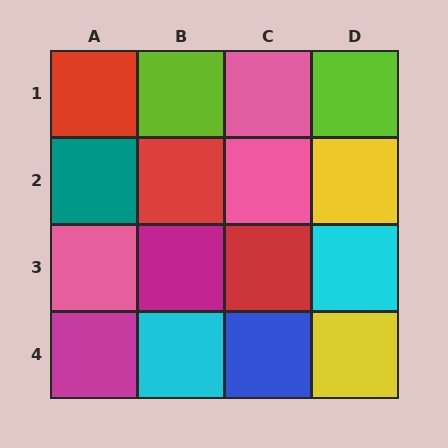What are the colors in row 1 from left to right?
Red, lime, pink, lime.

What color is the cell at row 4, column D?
Yellow.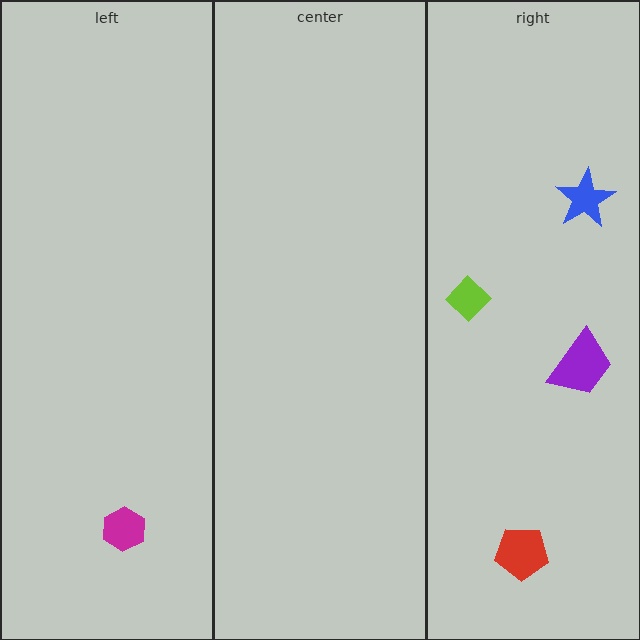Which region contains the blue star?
The right region.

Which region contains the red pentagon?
The right region.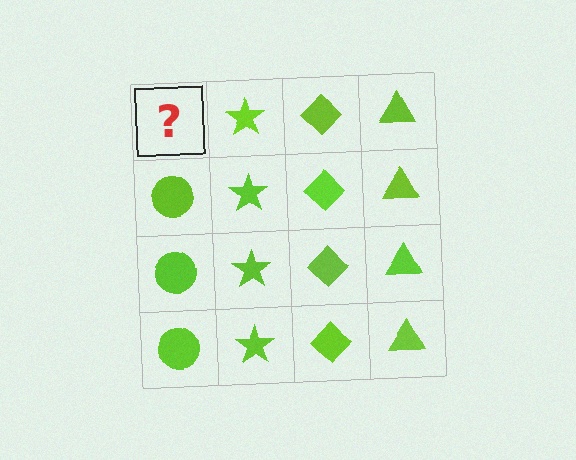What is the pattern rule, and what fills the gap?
The rule is that each column has a consistent shape. The gap should be filled with a lime circle.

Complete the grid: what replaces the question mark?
The question mark should be replaced with a lime circle.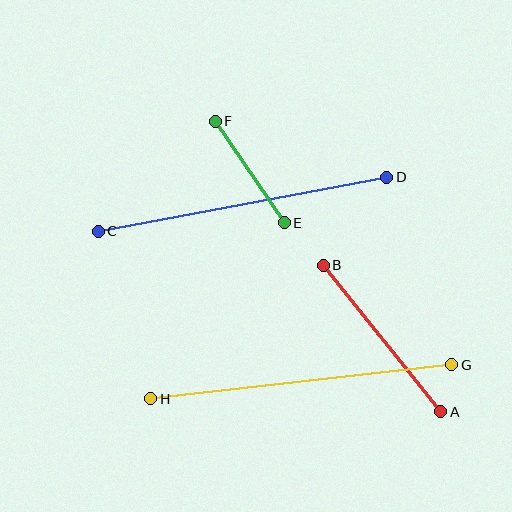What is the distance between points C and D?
The distance is approximately 294 pixels.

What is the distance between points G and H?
The distance is approximately 303 pixels.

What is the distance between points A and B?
The distance is approximately 188 pixels.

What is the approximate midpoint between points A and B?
The midpoint is at approximately (382, 339) pixels.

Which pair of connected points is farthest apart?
Points G and H are farthest apart.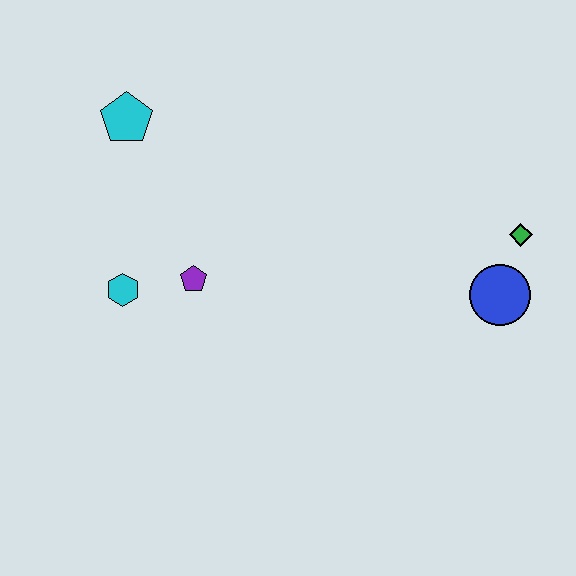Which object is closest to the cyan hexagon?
The purple pentagon is closest to the cyan hexagon.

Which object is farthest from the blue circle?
The cyan pentagon is farthest from the blue circle.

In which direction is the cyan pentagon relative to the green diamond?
The cyan pentagon is to the left of the green diamond.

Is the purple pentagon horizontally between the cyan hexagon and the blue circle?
Yes